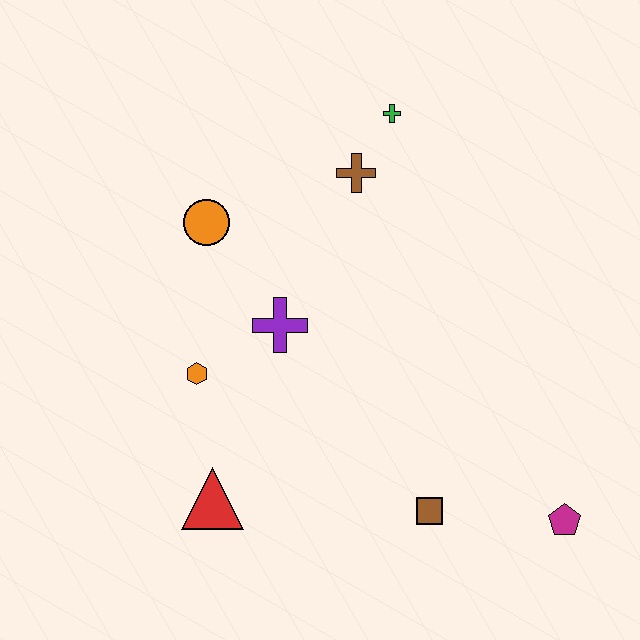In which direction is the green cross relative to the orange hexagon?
The green cross is above the orange hexagon.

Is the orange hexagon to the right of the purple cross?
No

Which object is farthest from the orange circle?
The magenta pentagon is farthest from the orange circle.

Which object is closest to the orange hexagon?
The purple cross is closest to the orange hexagon.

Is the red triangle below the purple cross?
Yes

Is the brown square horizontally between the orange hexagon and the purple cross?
No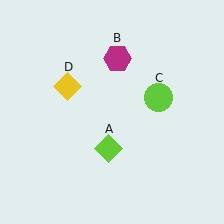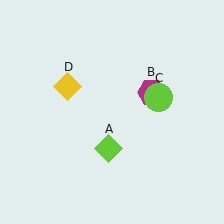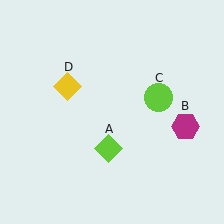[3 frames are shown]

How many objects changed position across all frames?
1 object changed position: magenta hexagon (object B).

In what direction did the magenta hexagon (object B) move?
The magenta hexagon (object B) moved down and to the right.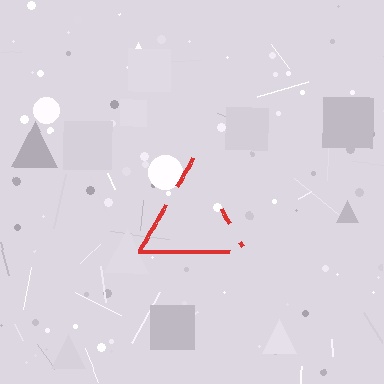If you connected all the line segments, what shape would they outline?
They would outline a triangle.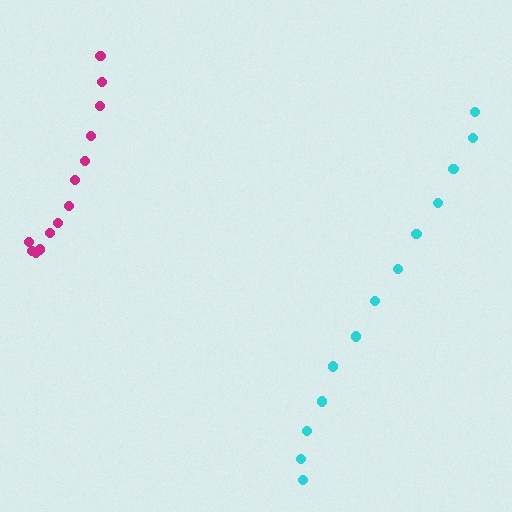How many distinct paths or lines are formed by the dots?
There are 2 distinct paths.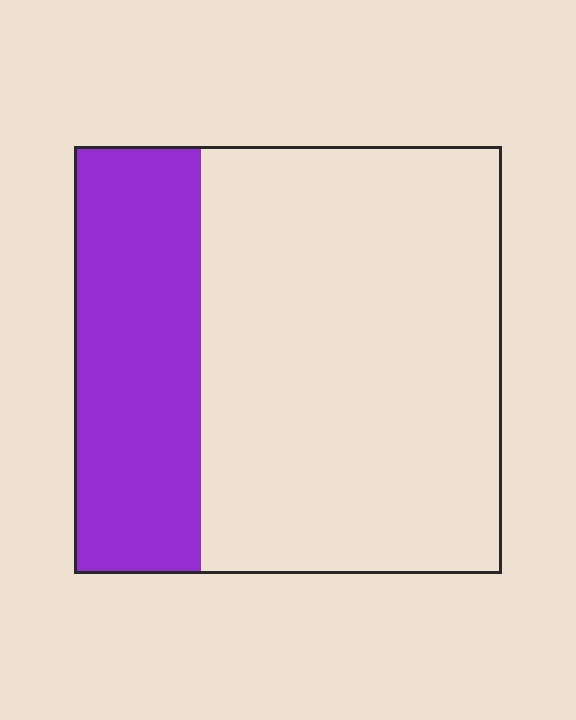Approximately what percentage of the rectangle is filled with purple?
Approximately 30%.